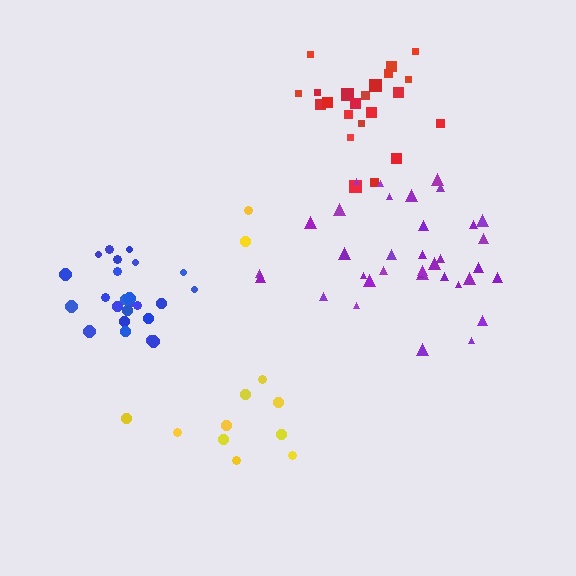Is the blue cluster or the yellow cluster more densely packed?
Blue.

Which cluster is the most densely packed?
Blue.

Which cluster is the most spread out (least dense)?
Yellow.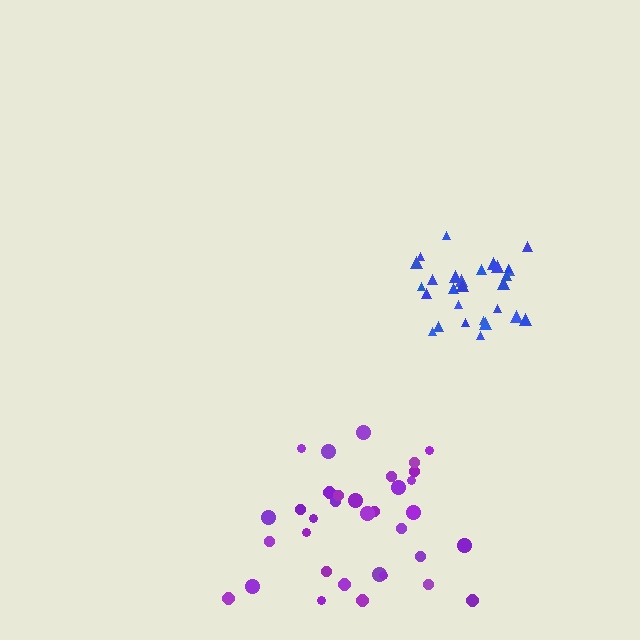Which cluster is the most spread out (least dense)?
Purple.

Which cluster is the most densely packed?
Blue.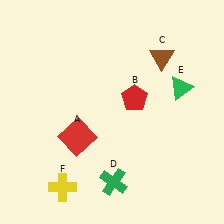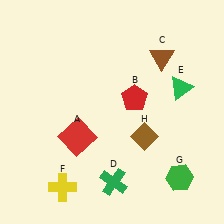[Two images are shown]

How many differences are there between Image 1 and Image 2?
There are 2 differences between the two images.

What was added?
A green hexagon (G), a brown diamond (H) were added in Image 2.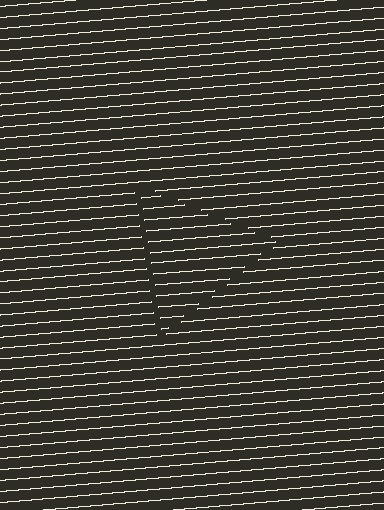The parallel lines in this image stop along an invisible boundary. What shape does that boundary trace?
An illusory triangle. The interior of the shape contains the same grating, shifted by half a period — the contour is defined by the phase discontinuity where line-ends from the inner and outer gratings abut.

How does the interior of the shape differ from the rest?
The interior of the shape contains the same grating, shifted by half a period — the contour is defined by the phase discontinuity where line-ends from the inner and outer gratings abut.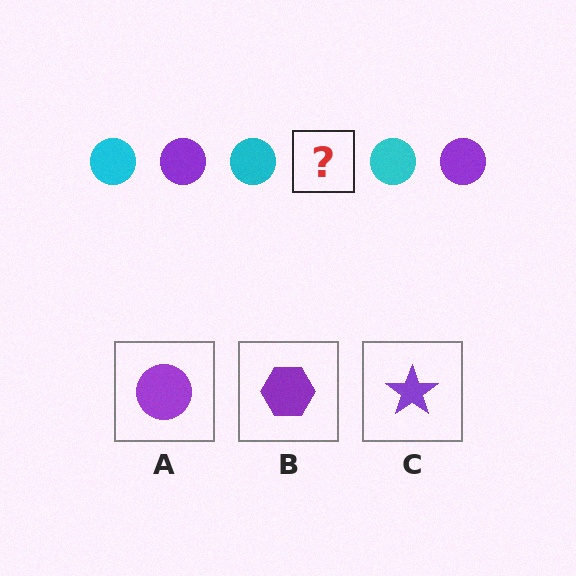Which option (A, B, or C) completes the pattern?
A.